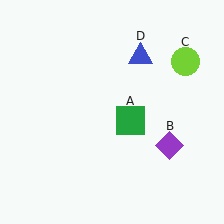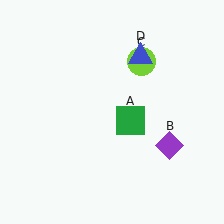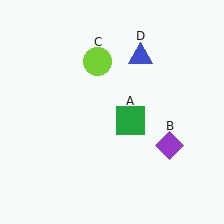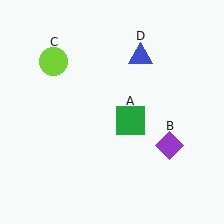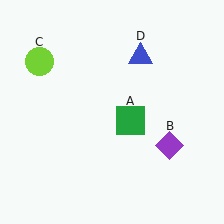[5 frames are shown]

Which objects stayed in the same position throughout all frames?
Green square (object A) and purple diamond (object B) and blue triangle (object D) remained stationary.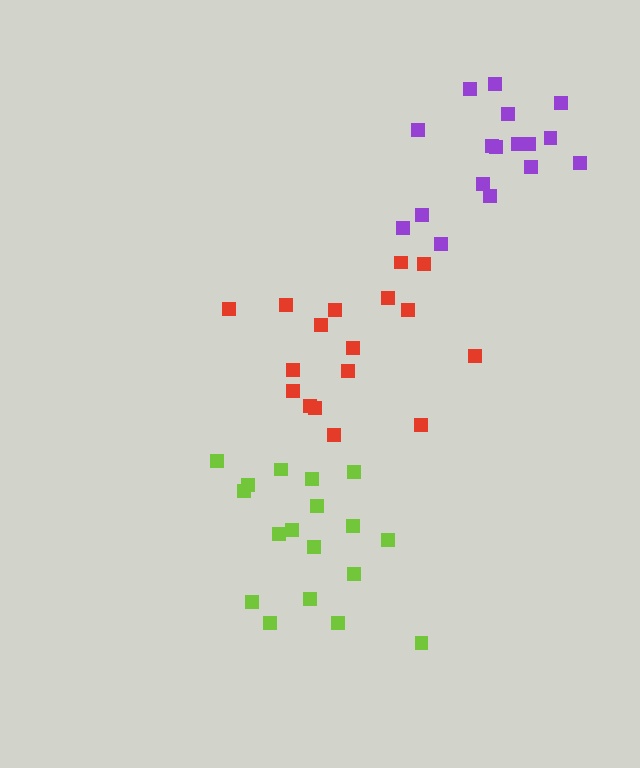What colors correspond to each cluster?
The clusters are colored: purple, red, lime.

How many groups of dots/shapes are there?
There are 3 groups.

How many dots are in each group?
Group 1: 17 dots, Group 2: 17 dots, Group 3: 18 dots (52 total).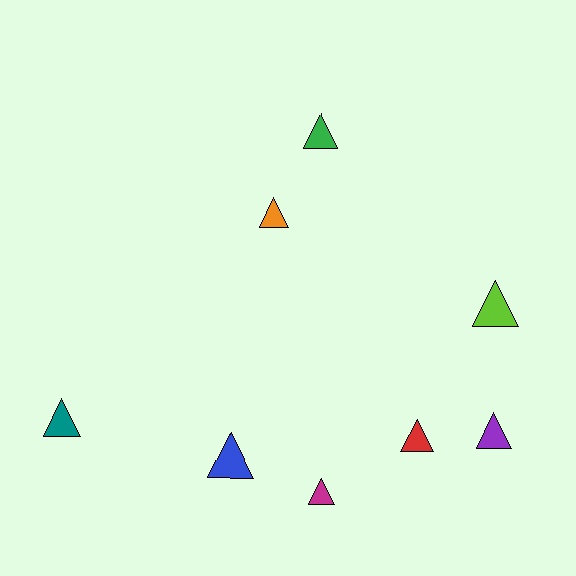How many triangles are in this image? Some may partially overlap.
There are 8 triangles.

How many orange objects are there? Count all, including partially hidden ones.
There is 1 orange object.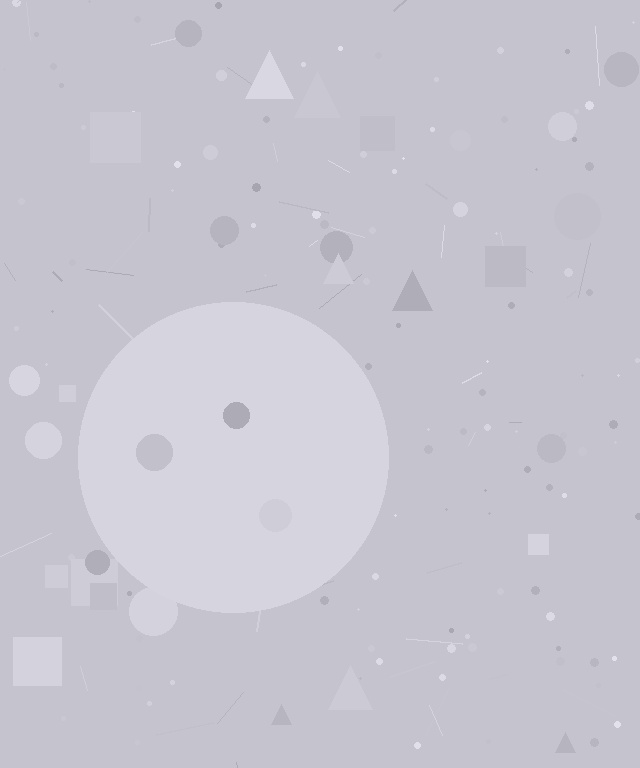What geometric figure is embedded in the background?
A circle is embedded in the background.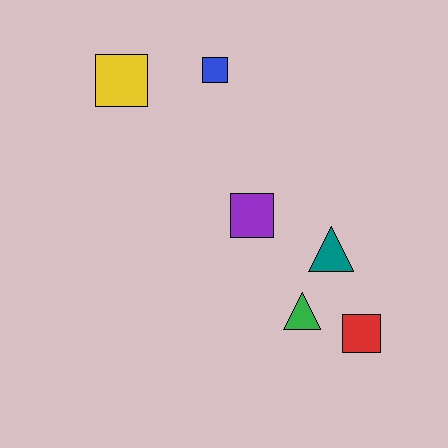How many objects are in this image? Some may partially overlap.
There are 6 objects.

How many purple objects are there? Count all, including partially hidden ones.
There is 1 purple object.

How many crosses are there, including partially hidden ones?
There are no crosses.